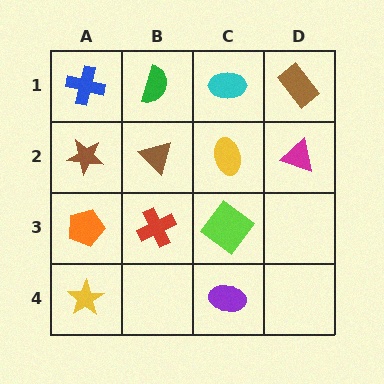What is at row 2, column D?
A magenta triangle.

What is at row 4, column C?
A purple ellipse.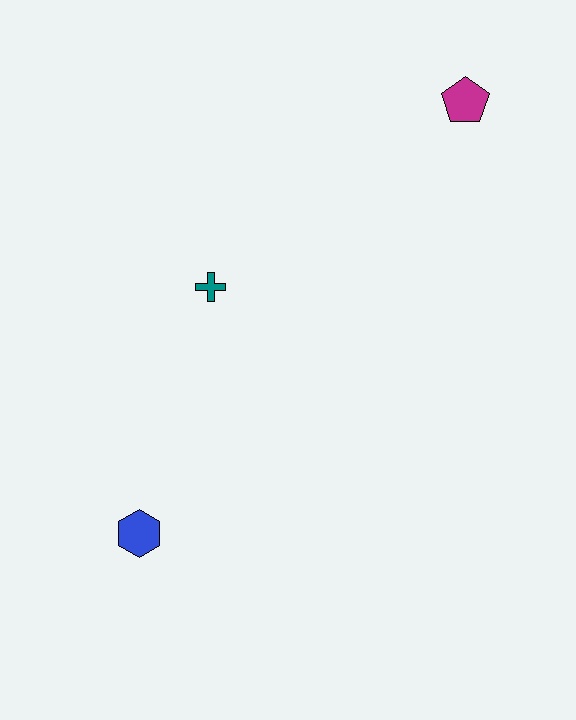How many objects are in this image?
There are 3 objects.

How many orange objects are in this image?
There are no orange objects.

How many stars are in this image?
There are no stars.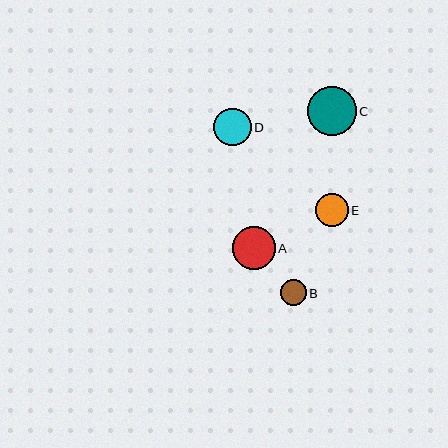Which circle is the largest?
Circle C is the largest with a size of approximately 49 pixels.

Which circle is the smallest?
Circle B is the smallest with a size of approximately 26 pixels.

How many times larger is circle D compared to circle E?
Circle D is approximately 1.2 times the size of circle E.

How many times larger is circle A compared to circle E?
Circle A is approximately 1.3 times the size of circle E.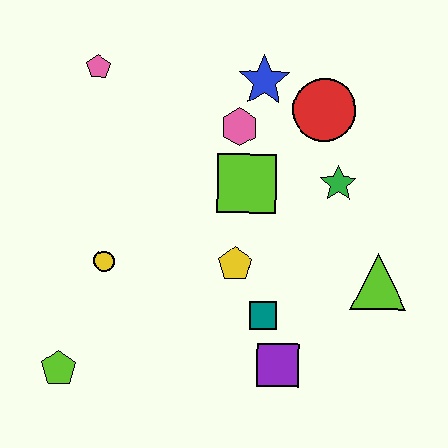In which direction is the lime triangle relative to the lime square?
The lime triangle is to the right of the lime square.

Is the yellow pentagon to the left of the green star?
Yes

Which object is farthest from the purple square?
The pink pentagon is farthest from the purple square.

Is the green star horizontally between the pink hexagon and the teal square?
No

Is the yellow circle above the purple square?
Yes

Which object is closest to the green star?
The red circle is closest to the green star.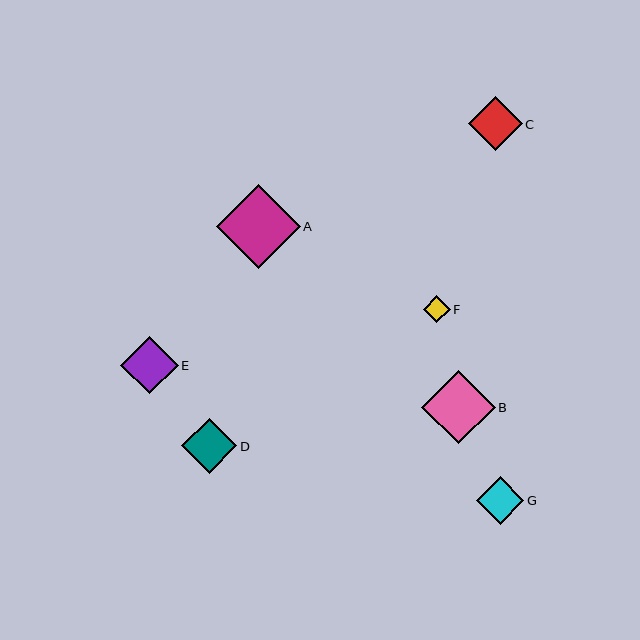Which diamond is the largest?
Diamond A is the largest with a size of approximately 84 pixels.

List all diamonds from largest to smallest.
From largest to smallest: A, B, E, D, C, G, F.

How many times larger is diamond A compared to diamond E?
Diamond A is approximately 1.5 times the size of diamond E.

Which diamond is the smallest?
Diamond F is the smallest with a size of approximately 27 pixels.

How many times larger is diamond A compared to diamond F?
Diamond A is approximately 3.1 times the size of diamond F.